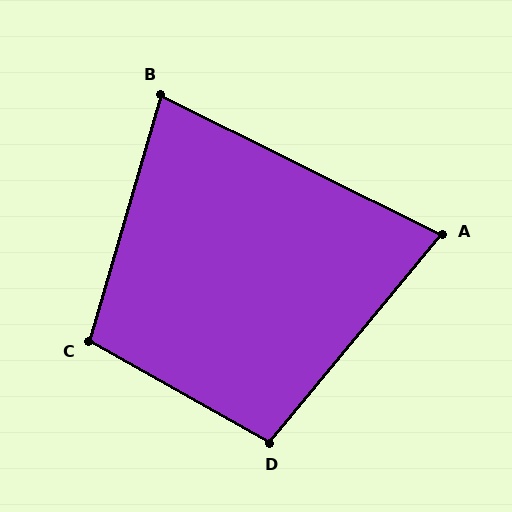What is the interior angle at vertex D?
Approximately 100 degrees (obtuse).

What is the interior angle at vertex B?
Approximately 80 degrees (acute).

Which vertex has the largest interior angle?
C, at approximately 103 degrees.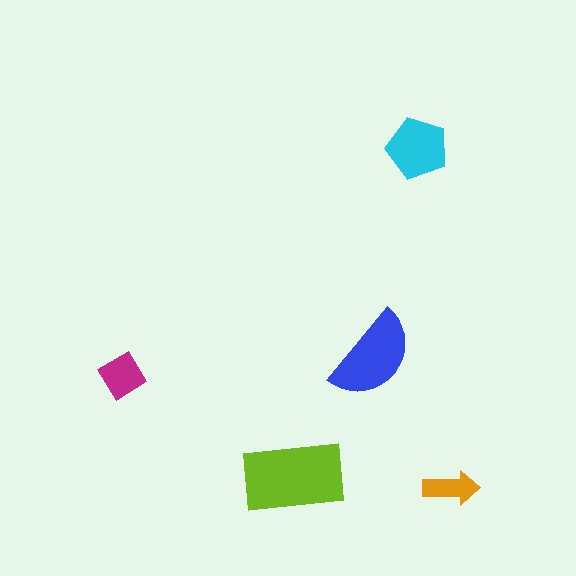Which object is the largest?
The lime rectangle.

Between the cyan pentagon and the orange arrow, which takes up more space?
The cyan pentagon.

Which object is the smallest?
The orange arrow.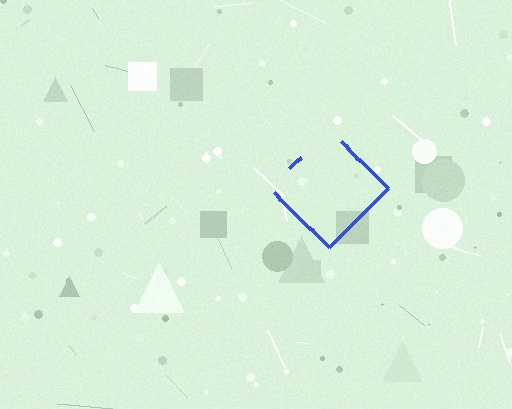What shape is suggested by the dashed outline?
The dashed outline suggests a diamond.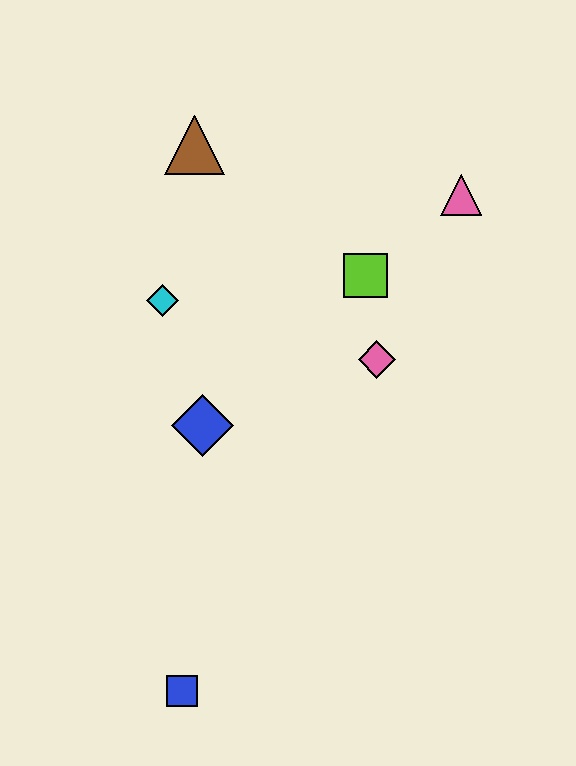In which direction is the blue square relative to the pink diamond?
The blue square is below the pink diamond.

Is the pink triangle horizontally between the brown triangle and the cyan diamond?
No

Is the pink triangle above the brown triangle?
No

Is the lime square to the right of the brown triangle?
Yes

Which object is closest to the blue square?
The blue diamond is closest to the blue square.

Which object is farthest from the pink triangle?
The blue square is farthest from the pink triangle.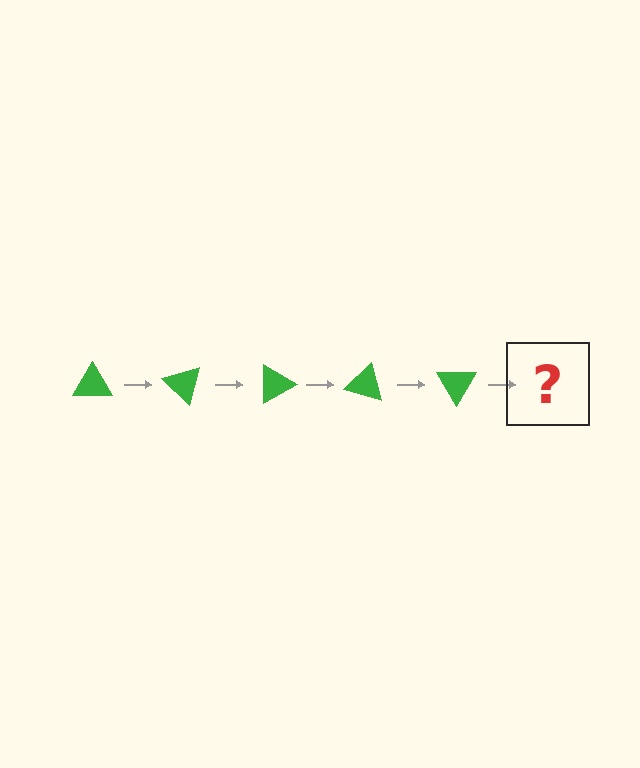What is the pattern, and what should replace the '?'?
The pattern is that the triangle rotates 45 degrees each step. The '?' should be a green triangle rotated 225 degrees.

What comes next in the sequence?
The next element should be a green triangle rotated 225 degrees.